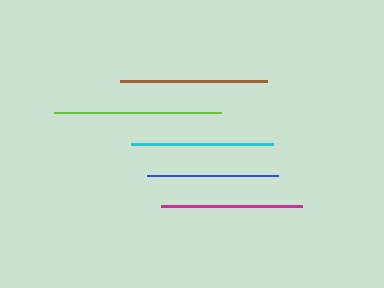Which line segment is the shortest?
The blue line is the shortest at approximately 131 pixels.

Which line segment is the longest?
The lime line is the longest at approximately 167 pixels.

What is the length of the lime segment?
The lime segment is approximately 167 pixels long.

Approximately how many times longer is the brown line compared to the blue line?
The brown line is approximately 1.1 times the length of the blue line.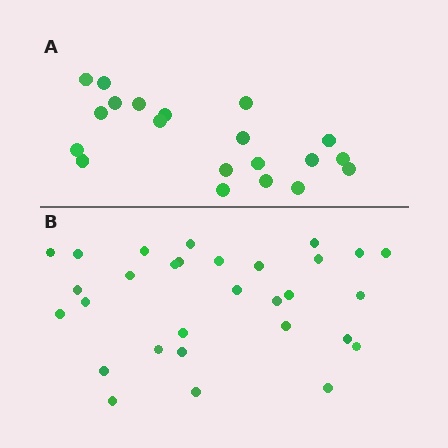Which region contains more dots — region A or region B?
Region B (the bottom region) has more dots.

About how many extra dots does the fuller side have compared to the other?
Region B has roughly 10 or so more dots than region A.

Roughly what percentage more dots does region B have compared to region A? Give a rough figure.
About 50% more.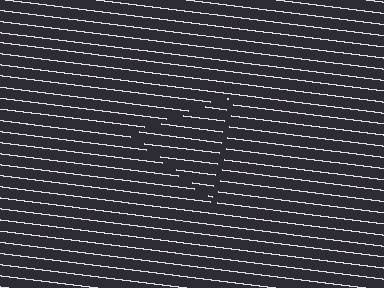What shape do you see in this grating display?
An illusory triangle. The interior of the shape contains the same grating, shifted by half a period — the contour is defined by the phase discontinuity where line-ends from the inner and outer gratings abut.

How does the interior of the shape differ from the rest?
The interior of the shape contains the same grating, shifted by half a period — the contour is defined by the phase discontinuity where line-ends from the inner and outer gratings abut.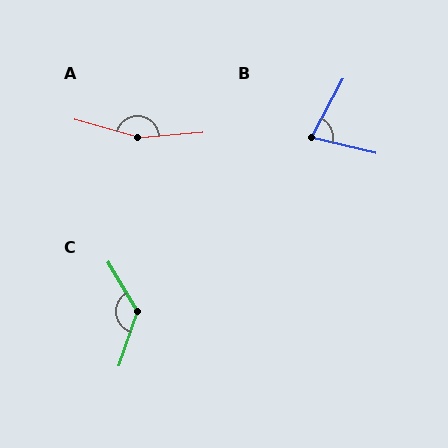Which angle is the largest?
A, at approximately 159 degrees.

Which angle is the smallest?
B, at approximately 76 degrees.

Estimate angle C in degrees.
Approximately 130 degrees.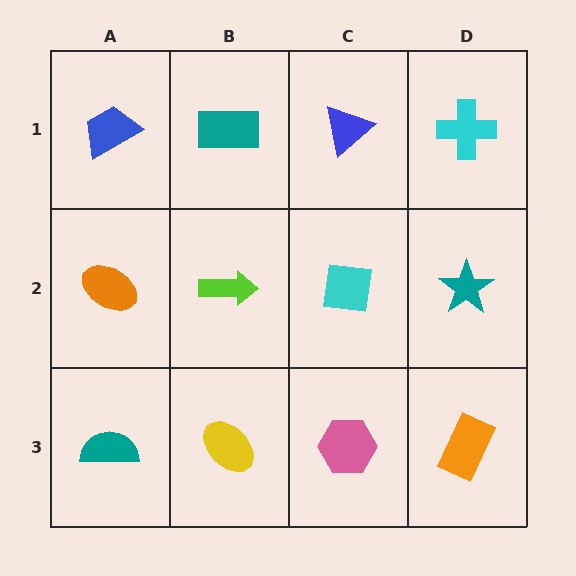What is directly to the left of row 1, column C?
A teal rectangle.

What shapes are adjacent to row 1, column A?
An orange ellipse (row 2, column A), a teal rectangle (row 1, column B).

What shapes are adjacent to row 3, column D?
A teal star (row 2, column D), a pink hexagon (row 3, column C).